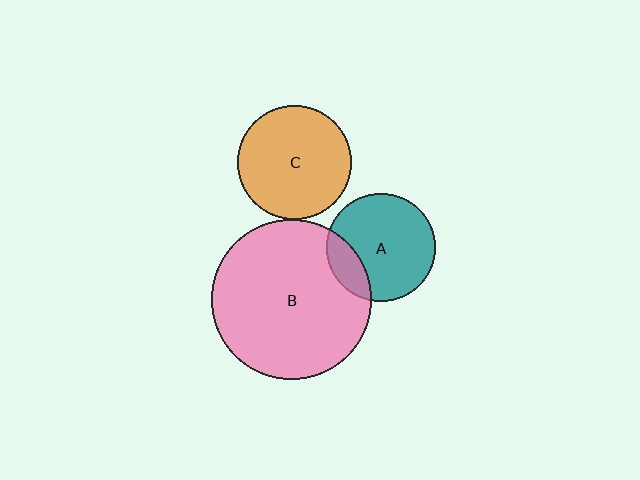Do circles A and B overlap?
Yes.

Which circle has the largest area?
Circle B (pink).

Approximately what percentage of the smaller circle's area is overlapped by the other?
Approximately 20%.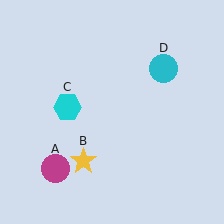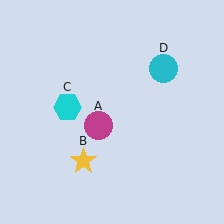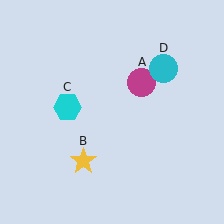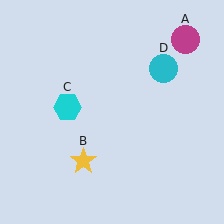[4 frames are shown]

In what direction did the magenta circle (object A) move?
The magenta circle (object A) moved up and to the right.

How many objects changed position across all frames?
1 object changed position: magenta circle (object A).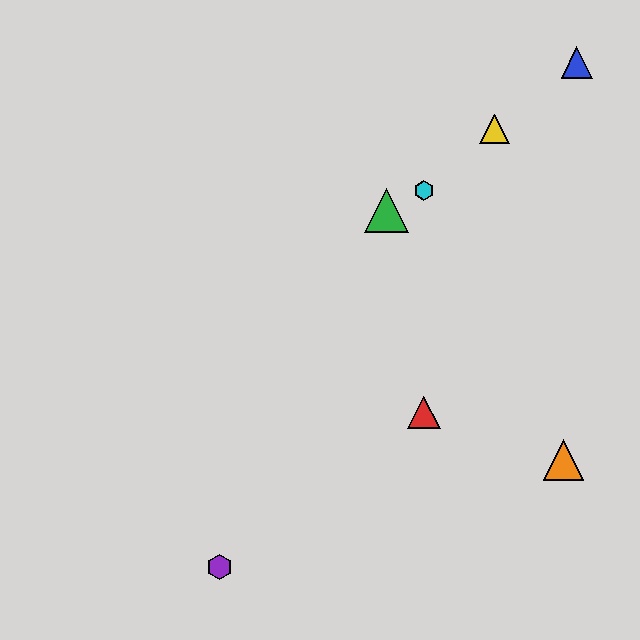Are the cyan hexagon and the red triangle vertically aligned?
Yes, both are at x≈424.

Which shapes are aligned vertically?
The red triangle, the cyan hexagon are aligned vertically.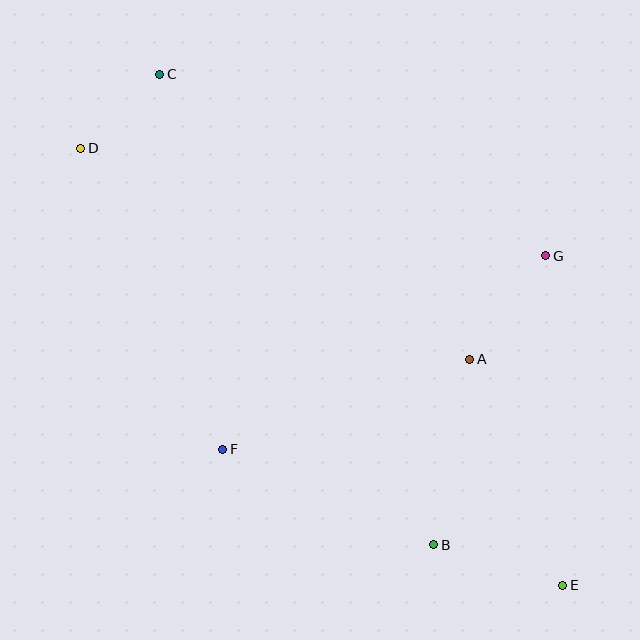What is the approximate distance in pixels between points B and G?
The distance between B and G is approximately 310 pixels.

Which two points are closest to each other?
Points C and D are closest to each other.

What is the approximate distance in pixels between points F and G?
The distance between F and G is approximately 376 pixels.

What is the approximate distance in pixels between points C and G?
The distance between C and G is approximately 426 pixels.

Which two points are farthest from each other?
Points C and E are farthest from each other.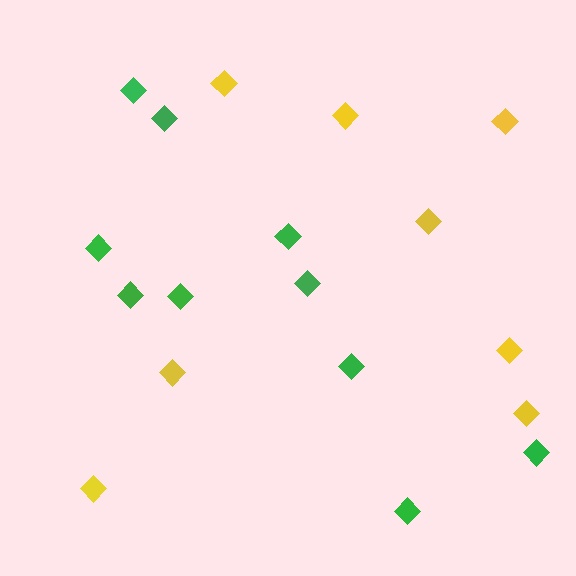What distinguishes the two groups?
There are 2 groups: one group of yellow diamonds (8) and one group of green diamonds (10).